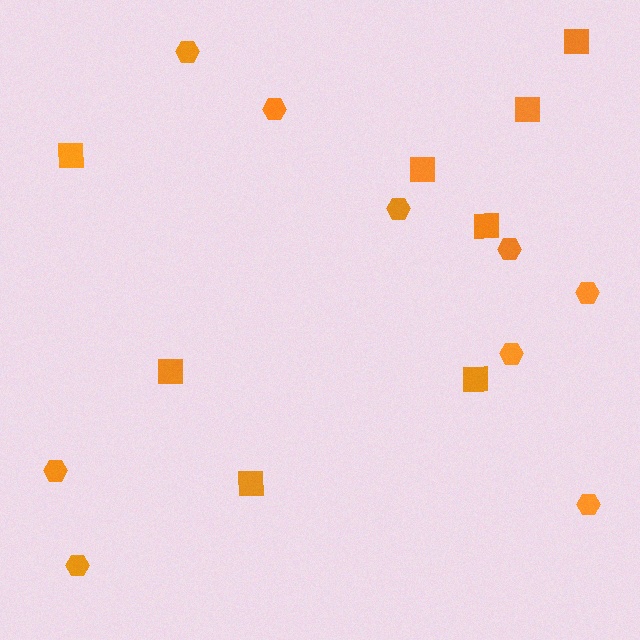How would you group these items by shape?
There are 2 groups: one group of hexagons (9) and one group of squares (8).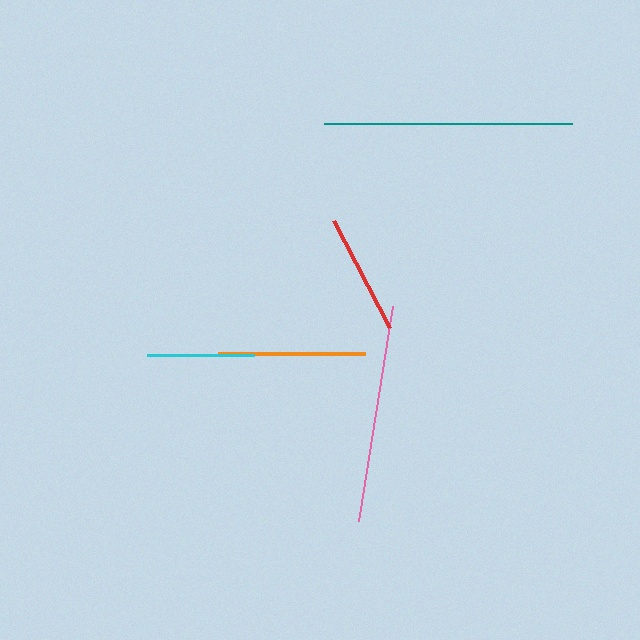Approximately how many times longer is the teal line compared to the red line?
The teal line is approximately 2.1 times the length of the red line.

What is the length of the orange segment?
The orange segment is approximately 147 pixels long.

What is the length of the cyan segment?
The cyan segment is approximately 107 pixels long.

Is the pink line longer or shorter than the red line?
The pink line is longer than the red line.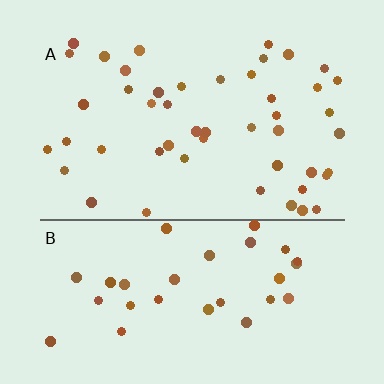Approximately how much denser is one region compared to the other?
Approximately 1.4× — region A over region B.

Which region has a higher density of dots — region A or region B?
A (the top).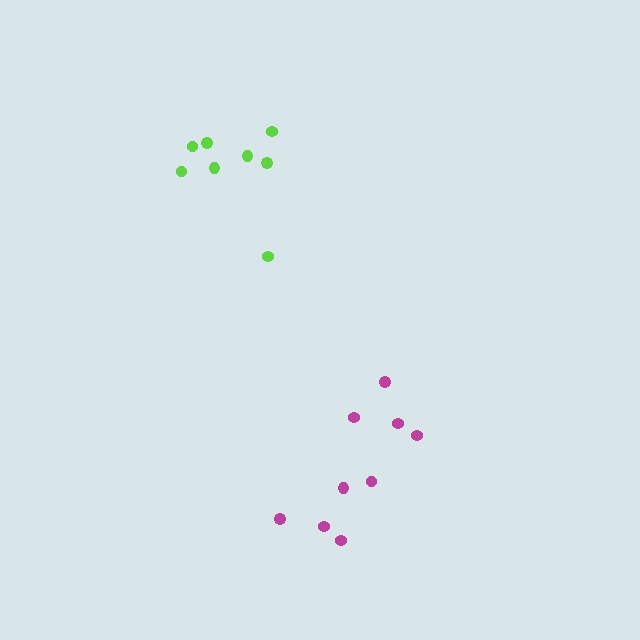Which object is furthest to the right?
The magenta cluster is rightmost.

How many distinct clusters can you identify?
There are 2 distinct clusters.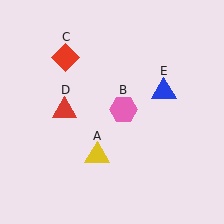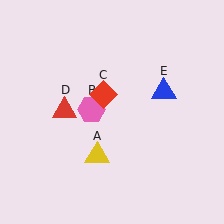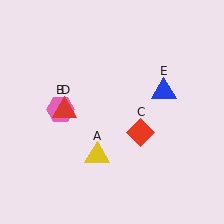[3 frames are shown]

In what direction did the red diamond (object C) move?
The red diamond (object C) moved down and to the right.